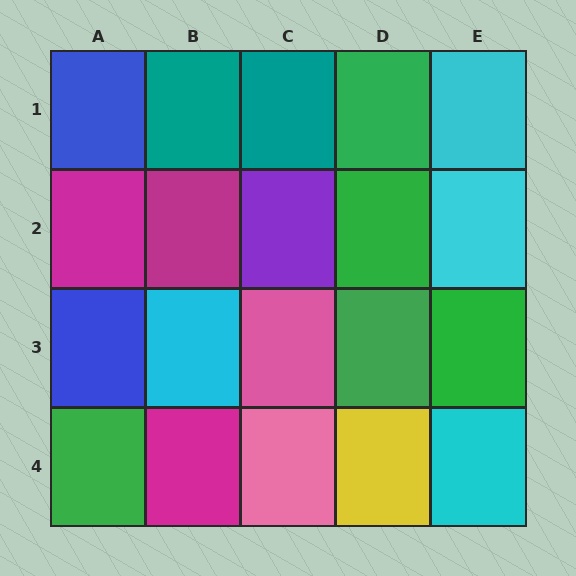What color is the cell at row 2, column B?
Magenta.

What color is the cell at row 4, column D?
Yellow.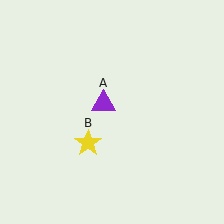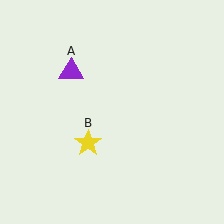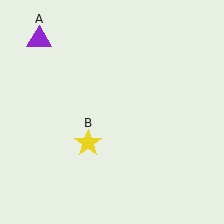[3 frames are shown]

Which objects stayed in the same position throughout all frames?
Yellow star (object B) remained stationary.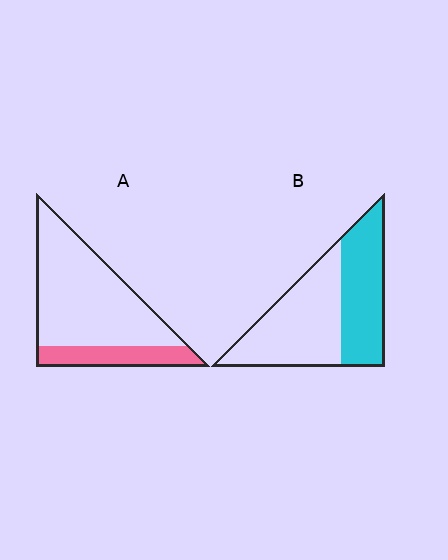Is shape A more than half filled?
No.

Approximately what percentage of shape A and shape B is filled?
A is approximately 25% and B is approximately 45%.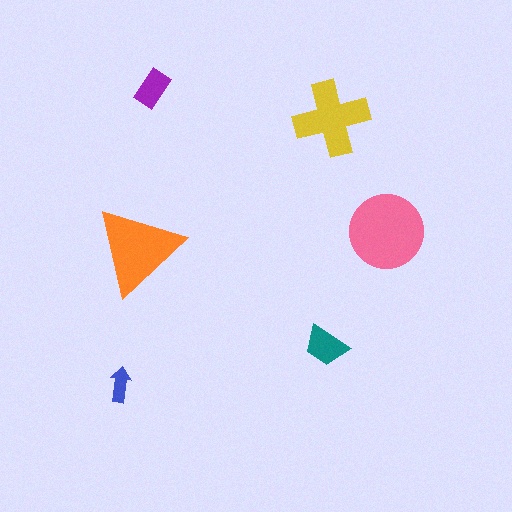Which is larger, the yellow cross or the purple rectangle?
The yellow cross.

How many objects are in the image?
There are 6 objects in the image.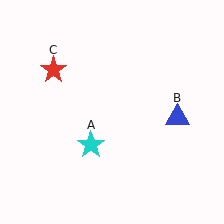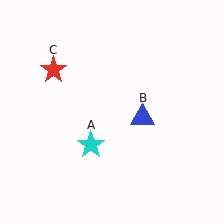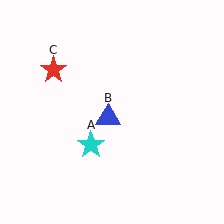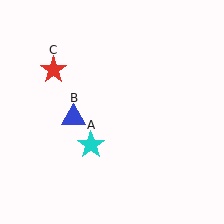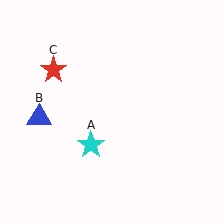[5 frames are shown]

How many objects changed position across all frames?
1 object changed position: blue triangle (object B).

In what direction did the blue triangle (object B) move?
The blue triangle (object B) moved left.